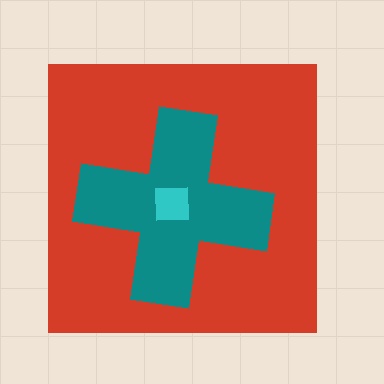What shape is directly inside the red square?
The teal cross.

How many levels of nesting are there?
3.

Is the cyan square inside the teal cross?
Yes.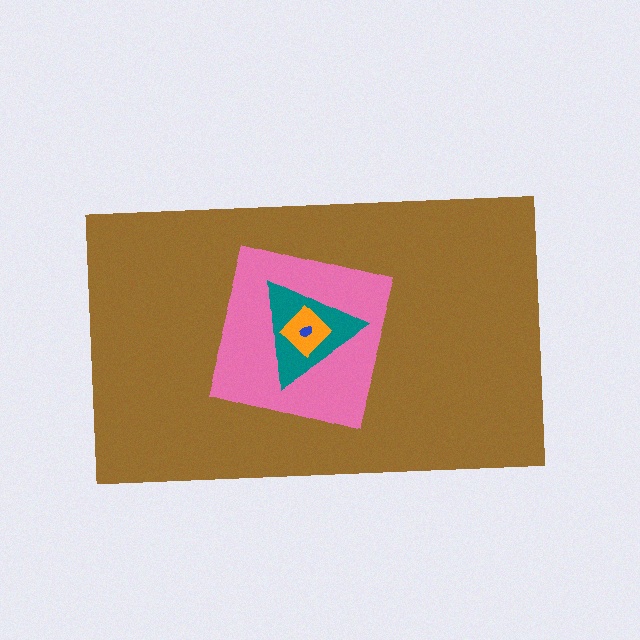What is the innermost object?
The blue ellipse.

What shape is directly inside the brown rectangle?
The pink square.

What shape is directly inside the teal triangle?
The orange diamond.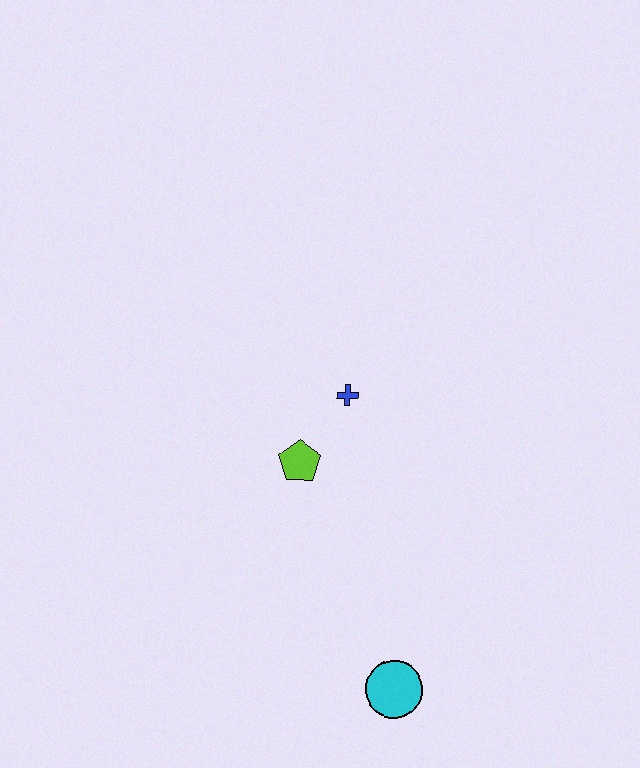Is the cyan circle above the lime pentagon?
No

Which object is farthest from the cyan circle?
The blue cross is farthest from the cyan circle.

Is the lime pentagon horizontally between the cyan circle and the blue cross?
No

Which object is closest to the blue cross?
The lime pentagon is closest to the blue cross.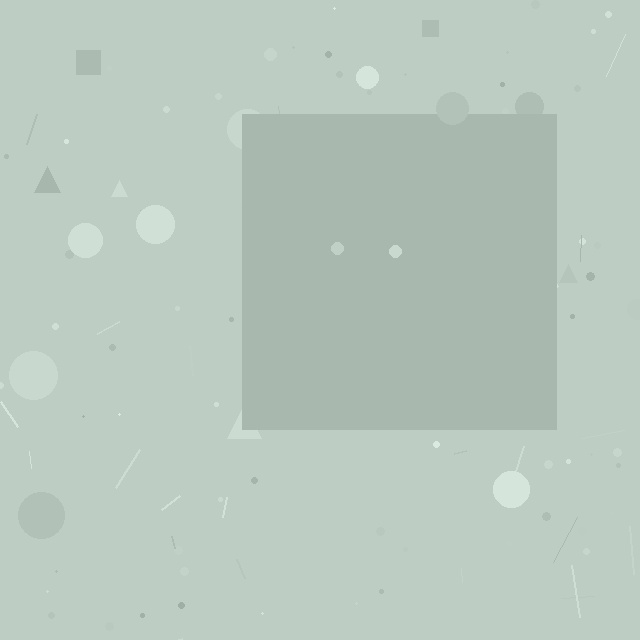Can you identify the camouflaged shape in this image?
The camouflaged shape is a square.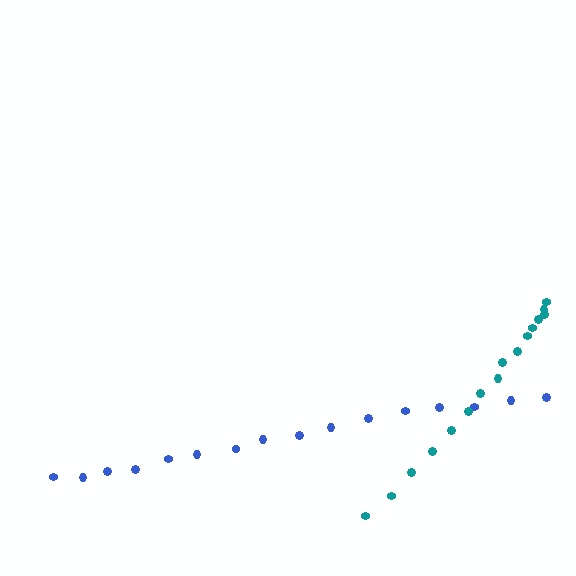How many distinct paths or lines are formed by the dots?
There are 2 distinct paths.